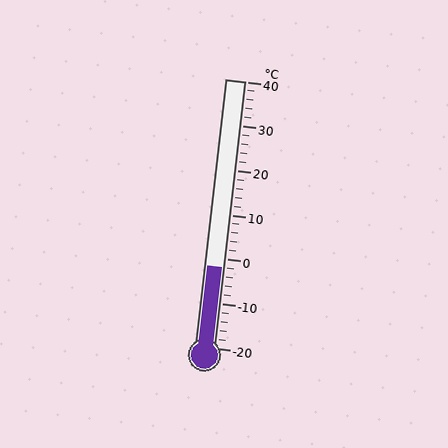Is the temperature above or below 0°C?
The temperature is below 0°C.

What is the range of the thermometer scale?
The thermometer scale ranges from -20°C to 40°C.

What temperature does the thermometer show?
The thermometer shows approximately -2°C.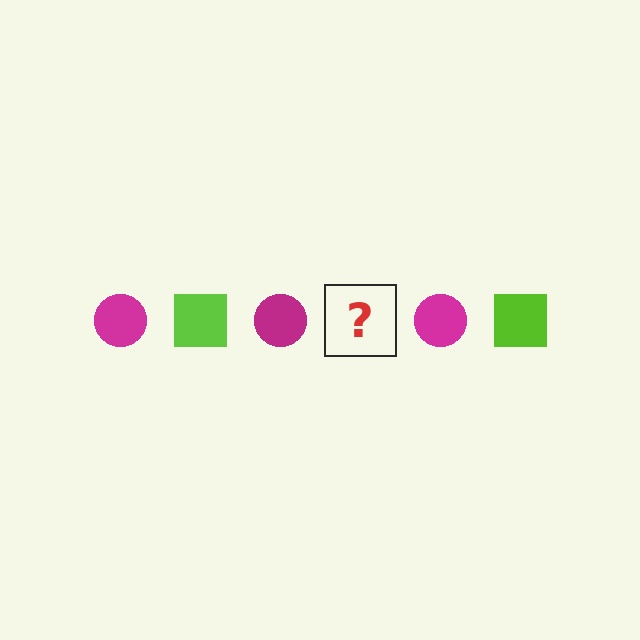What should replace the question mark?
The question mark should be replaced with a lime square.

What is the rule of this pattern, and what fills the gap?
The rule is that the pattern alternates between magenta circle and lime square. The gap should be filled with a lime square.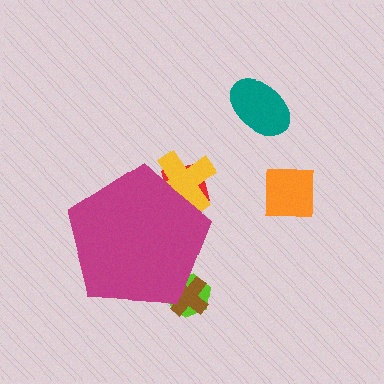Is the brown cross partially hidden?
Yes, the brown cross is partially hidden behind the magenta pentagon.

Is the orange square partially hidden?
No, the orange square is fully visible.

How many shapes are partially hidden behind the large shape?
4 shapes are partially hidden.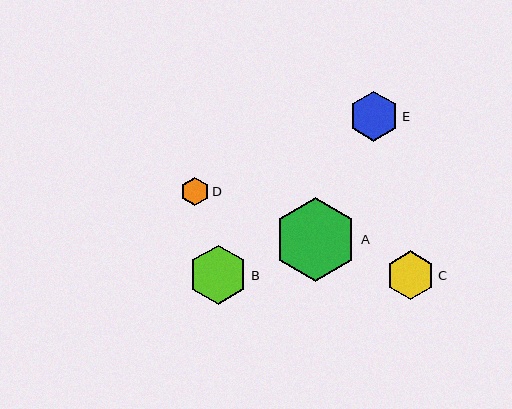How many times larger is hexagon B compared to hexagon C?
Hexagon B is approximately 1.2 times the size of hexagon C.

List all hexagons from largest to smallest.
From largest to smallest: A, B, E, C, D.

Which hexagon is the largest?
Hexagon A is the largest with a size of approximately 84 pixels.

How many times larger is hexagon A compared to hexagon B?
Hexagon A is approximately 1.4 times the size of hexagon B.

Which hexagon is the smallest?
Hexagon D is the smallest with a size of approximately 29 pixels.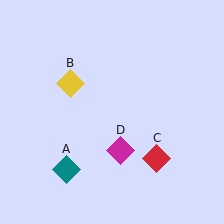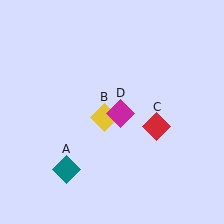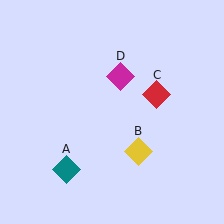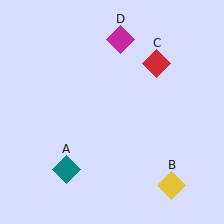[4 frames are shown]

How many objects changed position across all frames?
3 objects changed position: yellow diamond (object B), red diamond (object C), magenta diamond (object D).